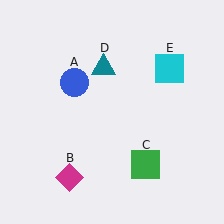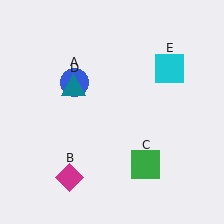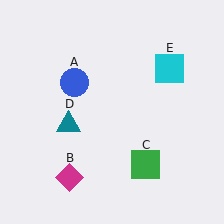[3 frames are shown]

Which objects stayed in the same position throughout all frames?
Blue circle (object A) and magenta diamond (object B) and green square (object C) and cyan square (object E) remained stationary.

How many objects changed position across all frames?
1 object changed position: teal triangle (object D).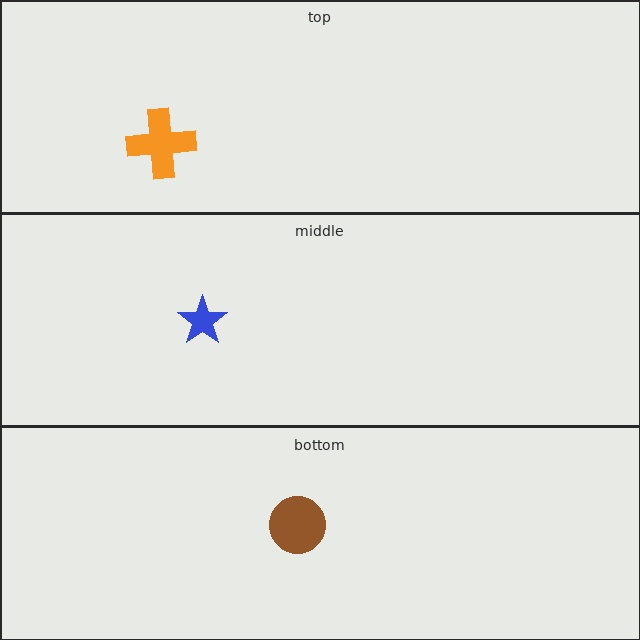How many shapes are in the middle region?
1.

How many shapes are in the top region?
1.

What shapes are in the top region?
The orange cross.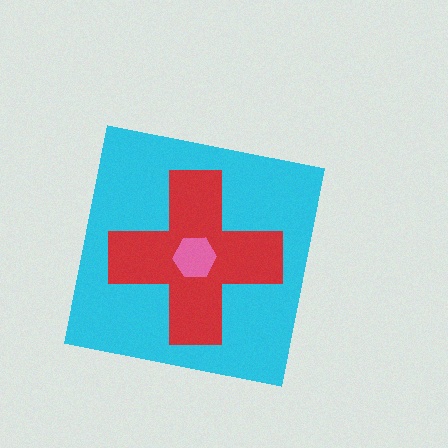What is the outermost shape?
The cyan square.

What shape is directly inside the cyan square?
The red cross.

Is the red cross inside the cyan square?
Yes.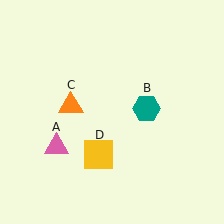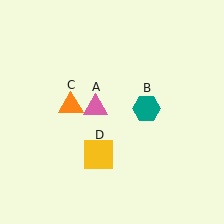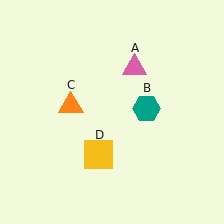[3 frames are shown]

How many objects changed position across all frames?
1 object changed position: pink triangle (object A).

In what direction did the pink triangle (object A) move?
The pink triangle (object A) moved up and to the right.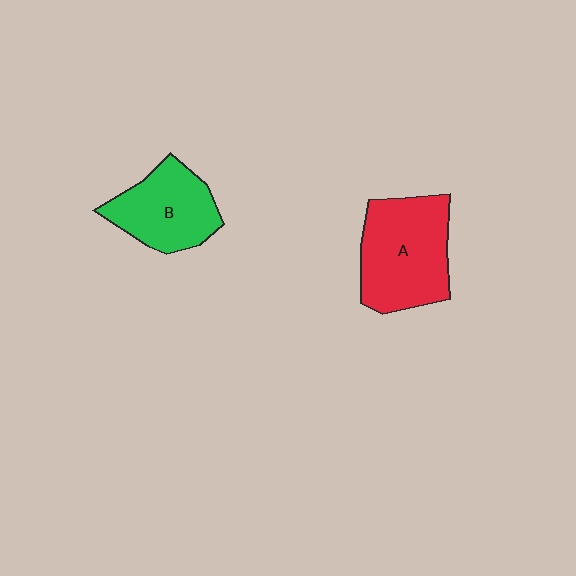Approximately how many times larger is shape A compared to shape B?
Approximately 1.3 times.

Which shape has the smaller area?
Shape B (green).